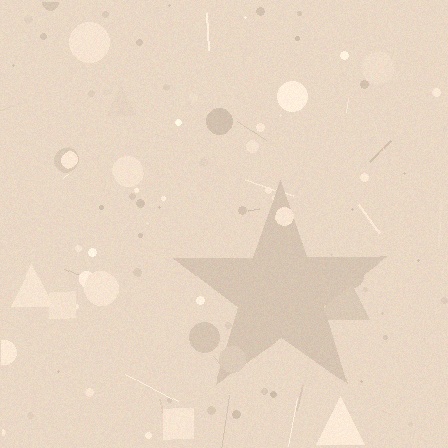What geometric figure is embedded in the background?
A star is embedded in the background.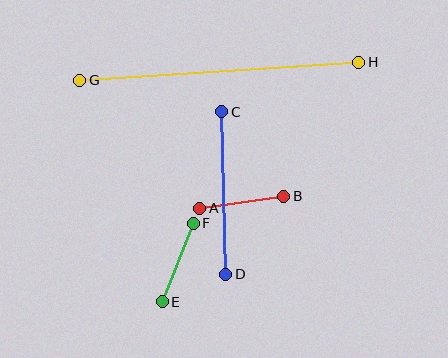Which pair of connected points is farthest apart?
Points G and H are farthest apart.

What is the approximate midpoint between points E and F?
The midpoint is at approximately (178, 263) pixels.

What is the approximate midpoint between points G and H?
The midpoint is at approximately (219, 71) pixels.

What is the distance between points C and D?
The distance is approximately 162 pixels.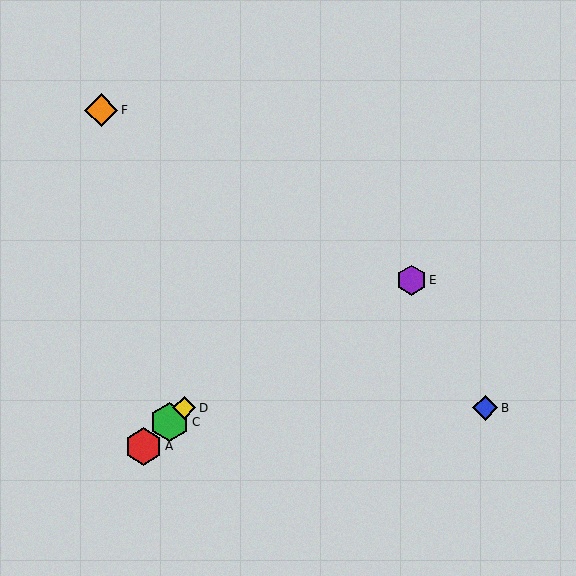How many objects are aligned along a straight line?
3 objects (A, C, D) are aligned along a straight line.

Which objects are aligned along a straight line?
Objects A, C, D are aligned along a straight line.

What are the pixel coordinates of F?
Object F is at (101, 110).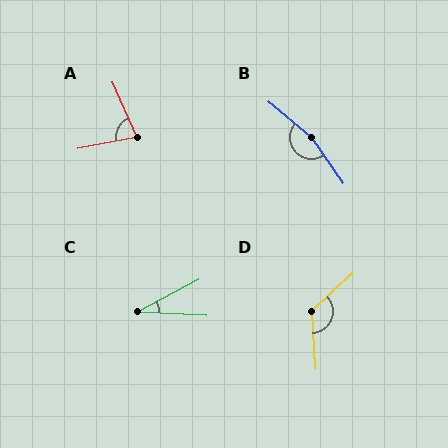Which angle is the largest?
B, at approximately 164 degrees.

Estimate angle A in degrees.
Approximately 77 degrees.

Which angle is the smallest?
C, at approximately 31 degrees.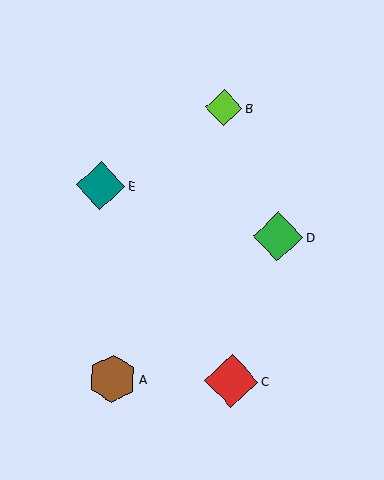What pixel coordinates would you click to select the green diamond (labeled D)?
Click at (278, 236) to select the green diamond D.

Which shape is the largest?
The red diamond (labeled C) is the largest.